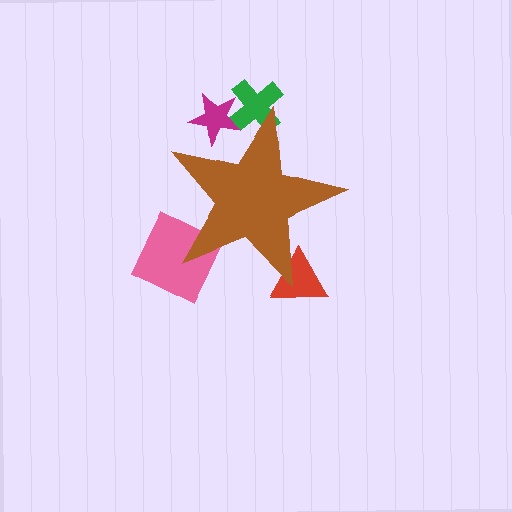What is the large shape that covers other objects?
A brown star.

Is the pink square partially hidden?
Yes, the pink square is partially hidden behind the brown star.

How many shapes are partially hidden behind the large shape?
4 shapes are partially hidden.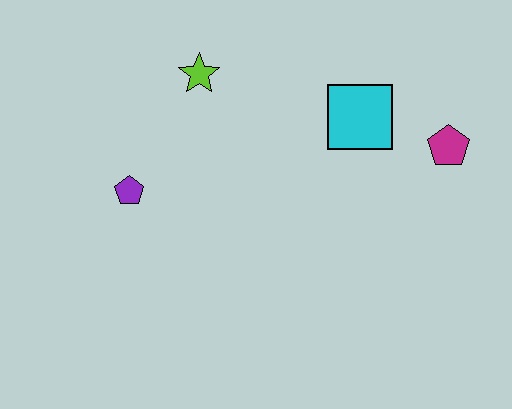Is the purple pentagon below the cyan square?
Yes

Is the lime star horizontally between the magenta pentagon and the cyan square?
No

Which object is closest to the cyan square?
The magenta pentagon is closest to the cyan square.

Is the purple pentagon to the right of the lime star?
No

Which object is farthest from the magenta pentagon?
The purple pentagon is farthest from the magenta pentagon.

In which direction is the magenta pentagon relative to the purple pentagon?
The magenta pentagon is to the right of the purple pentagon.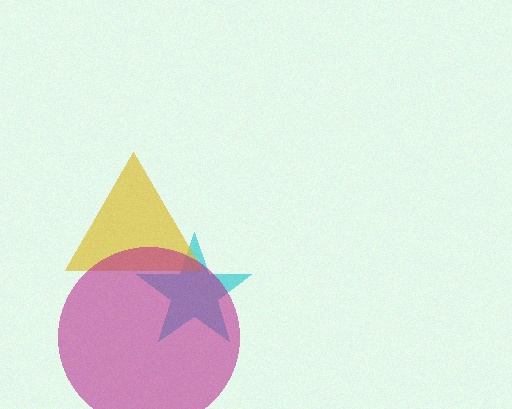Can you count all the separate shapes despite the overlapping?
Yes, there are 3 separate shapes.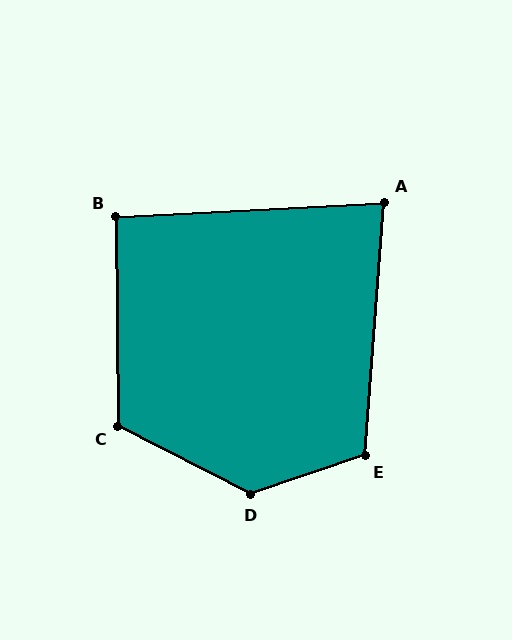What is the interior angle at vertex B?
Approximately 92 degrees (approximately right).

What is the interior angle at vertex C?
Approximately 118 degrees (obtuse).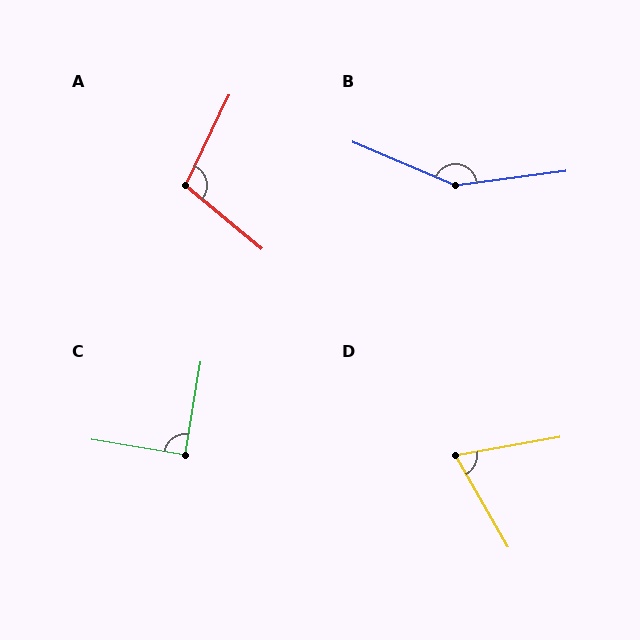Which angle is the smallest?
D, at approximately 70 degrees.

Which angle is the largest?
B, at approximately 150 degrees.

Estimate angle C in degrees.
Approximately 90 degrees.